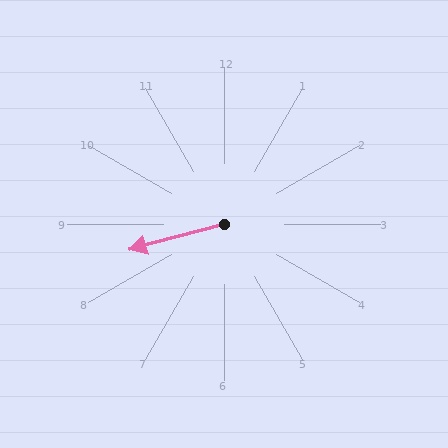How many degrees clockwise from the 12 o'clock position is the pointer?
Approximately 255 degrees.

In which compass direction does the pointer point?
West.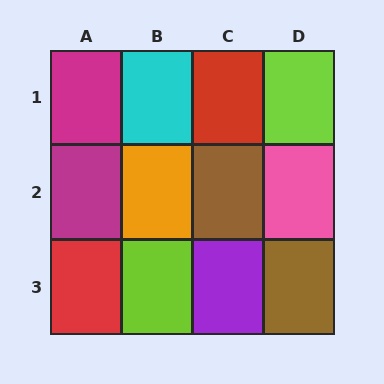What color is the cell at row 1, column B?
Cyan.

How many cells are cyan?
1 cell is cyan.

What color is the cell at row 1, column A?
Magenta.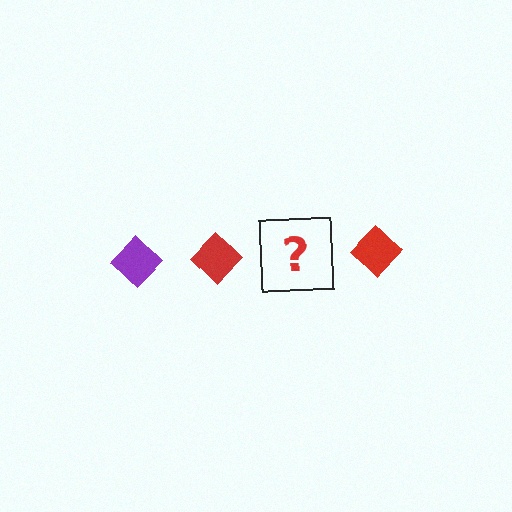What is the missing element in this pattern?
The missing element is a purple diamond.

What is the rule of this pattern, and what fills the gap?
The rule is that the pattern cycles through purple, red diamonds. The gap should be filled with a purple diamond.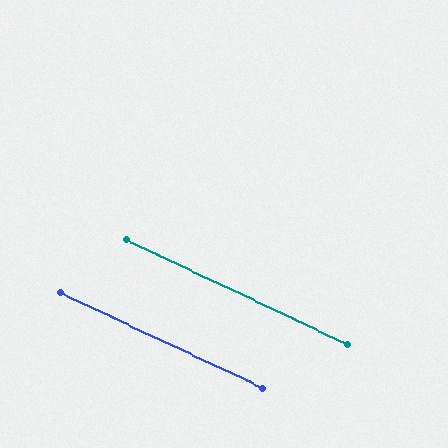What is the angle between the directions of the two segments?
Approximately 0 degrees.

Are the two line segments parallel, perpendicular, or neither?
Parallel — their directions differ by only 0.4°.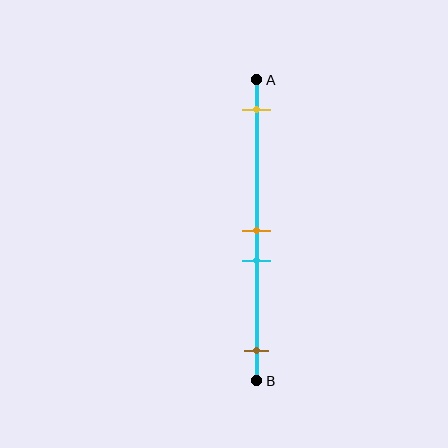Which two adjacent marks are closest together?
The orange and cyan marks are the closest adjacent pair.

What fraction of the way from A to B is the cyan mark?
The cyan mark is approximately 60% (0.6) of the way from A to B.